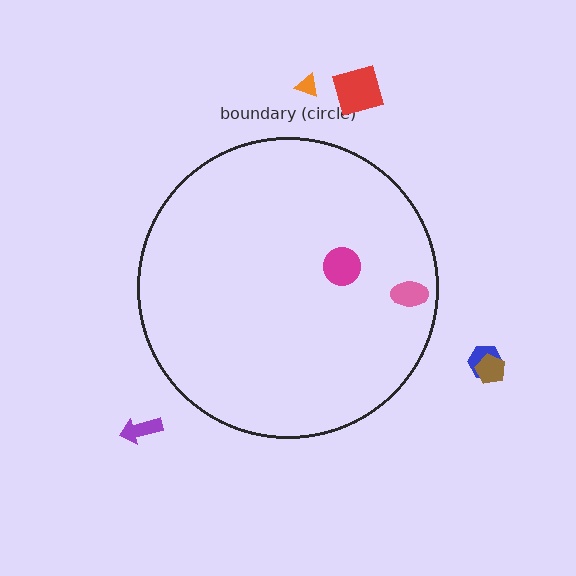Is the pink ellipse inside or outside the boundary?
Inside.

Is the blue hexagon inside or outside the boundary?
Outside.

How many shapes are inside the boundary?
2 inside, 5 outside.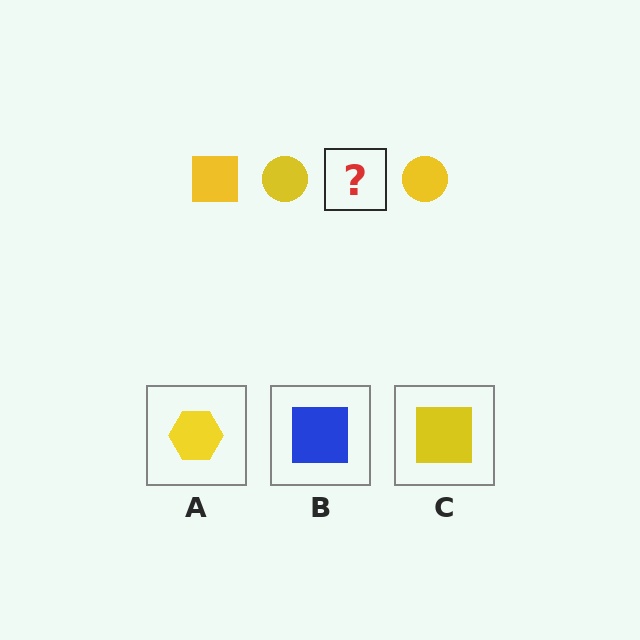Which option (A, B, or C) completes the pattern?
C.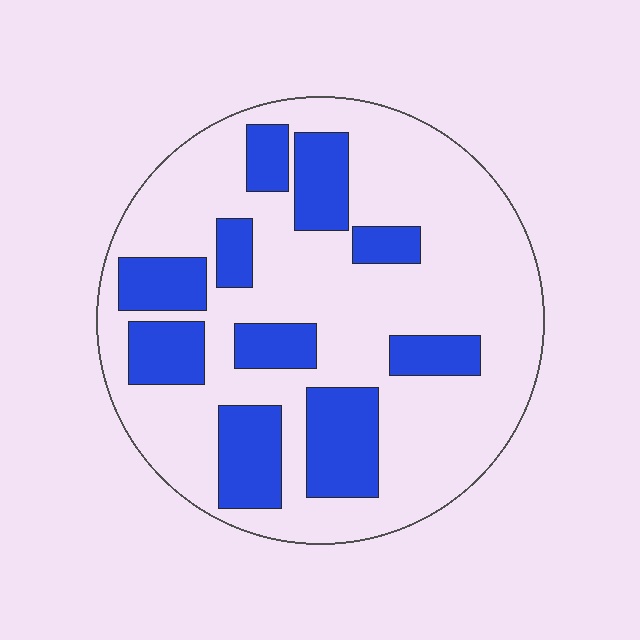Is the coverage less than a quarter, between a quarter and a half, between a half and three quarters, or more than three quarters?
Between a quarter and a half.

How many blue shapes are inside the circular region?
10.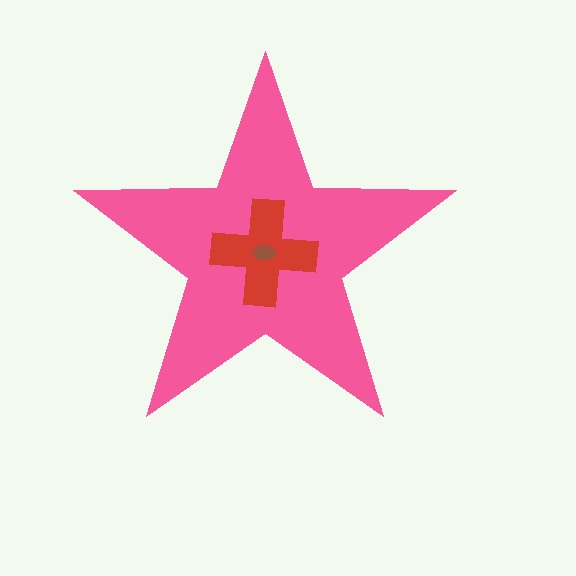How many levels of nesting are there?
3.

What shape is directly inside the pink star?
The red cross.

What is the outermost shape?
The pink star.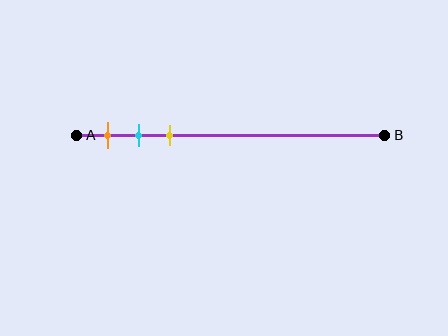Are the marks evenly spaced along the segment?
Yes, the marks are approximately evenly spaced.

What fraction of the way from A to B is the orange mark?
The orange mark is approximately 10% (0.1) of the way from A to B.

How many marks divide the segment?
There are 3 marks dividing the segment.